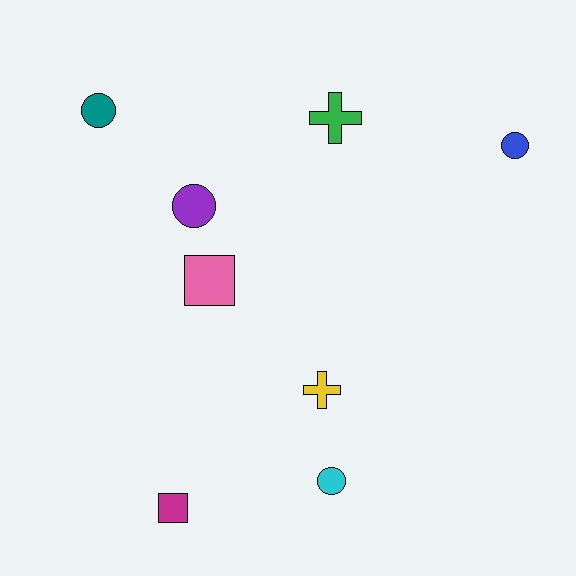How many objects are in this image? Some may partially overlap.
There are 8 objects.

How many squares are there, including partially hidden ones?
There are 2 squares.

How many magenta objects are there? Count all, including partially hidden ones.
There is 1 magenta object.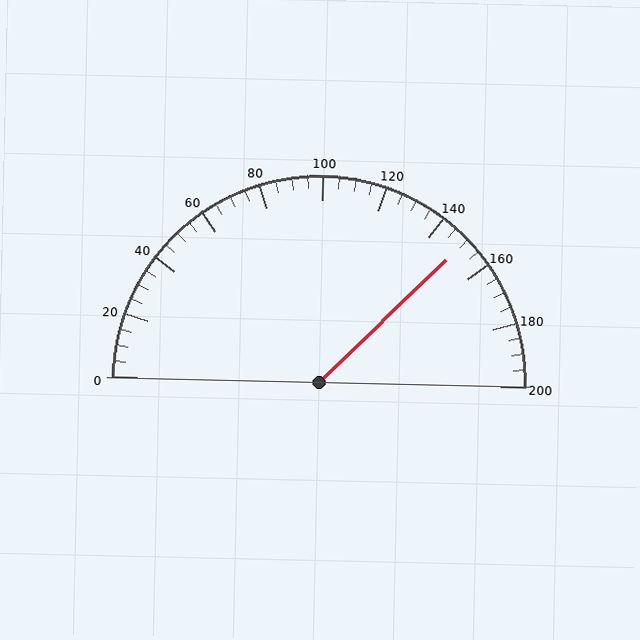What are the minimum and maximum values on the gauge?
The gauge ranges from 0 to 200.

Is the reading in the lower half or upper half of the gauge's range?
The reading is in the upper half of the range (0 to 200).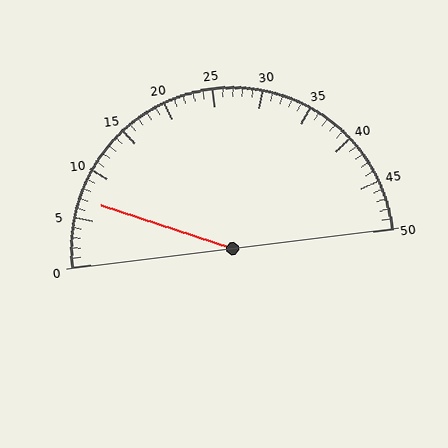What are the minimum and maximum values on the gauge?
The gauge ranges from 0 to 50.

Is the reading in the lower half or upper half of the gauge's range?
The reading is in the lower half of the range (0 to 50).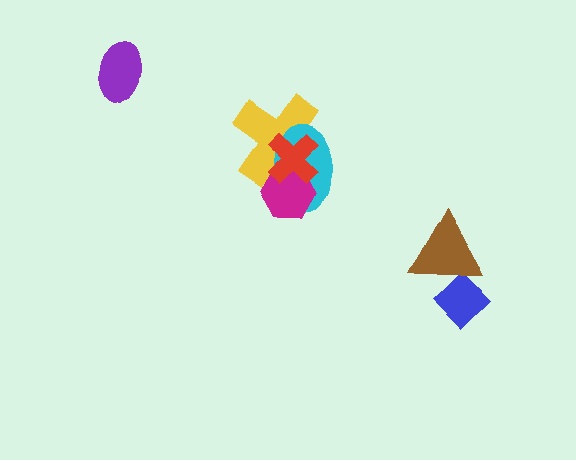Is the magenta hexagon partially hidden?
Yes, it is partially covered by another shape.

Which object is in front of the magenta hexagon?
The red cross is in front of the magenta hexagon.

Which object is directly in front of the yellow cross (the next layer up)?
The cyan ellipse is directly in front of the yellow cross.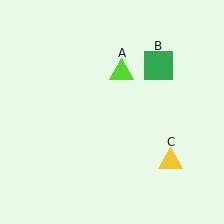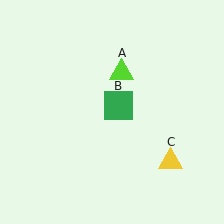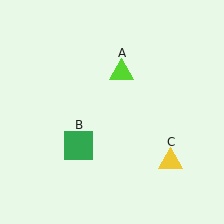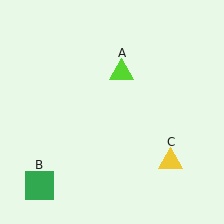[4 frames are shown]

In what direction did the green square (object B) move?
The green square (object B) moved down and to the left.